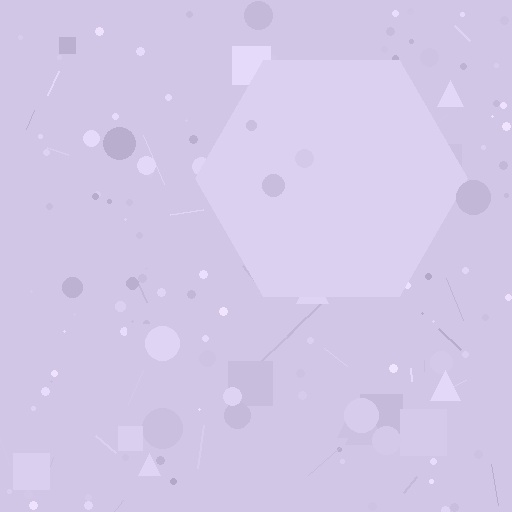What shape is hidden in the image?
A hexagon is hidden in the image.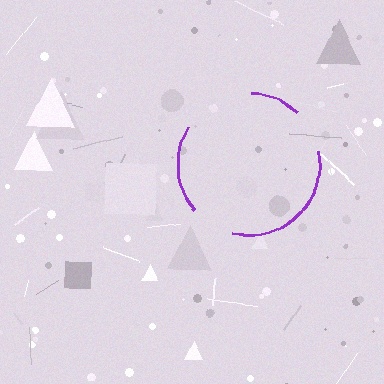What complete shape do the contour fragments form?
The contour fragments form a circle.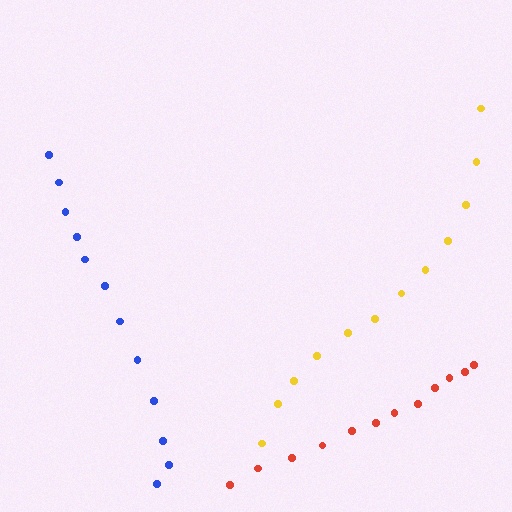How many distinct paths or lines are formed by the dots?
There are 3 distinct paths.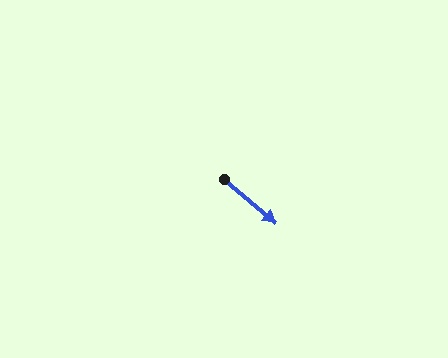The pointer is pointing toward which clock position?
Roughly 4 o'clock.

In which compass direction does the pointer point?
Southeast.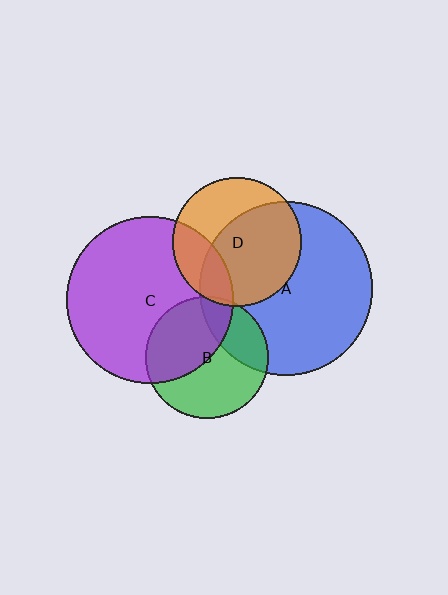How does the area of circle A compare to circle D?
Approximately 1.8 times.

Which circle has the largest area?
Circle A (blue).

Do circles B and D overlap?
Yes.